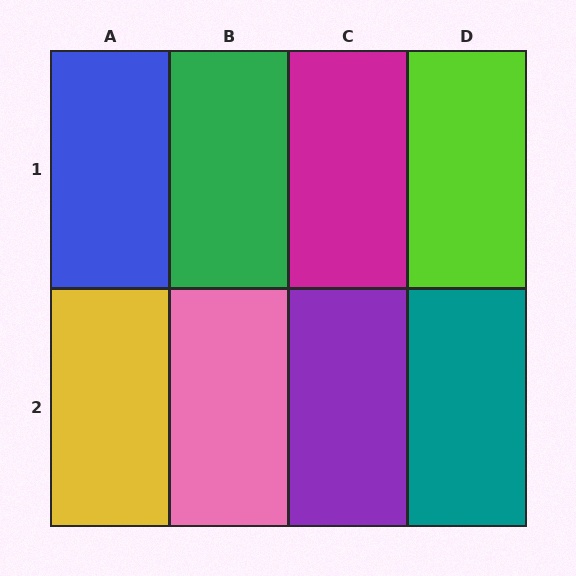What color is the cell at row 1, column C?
Magenta.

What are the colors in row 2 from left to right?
Yellow, pink, purple, teal.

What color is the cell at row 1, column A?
Blue.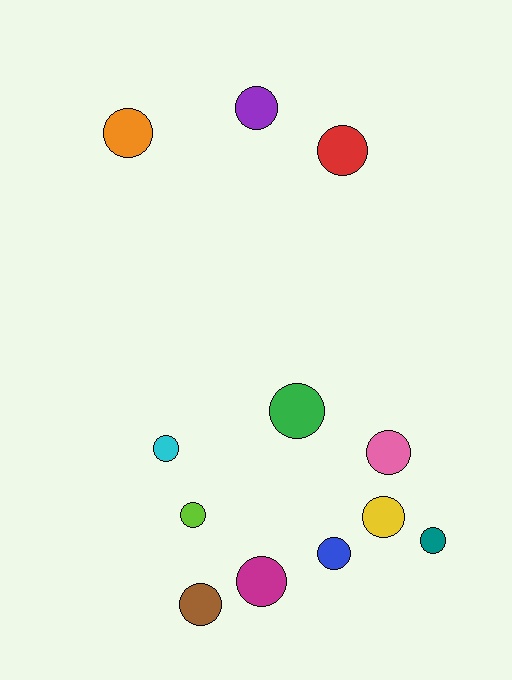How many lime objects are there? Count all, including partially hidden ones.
There is 1 lime object.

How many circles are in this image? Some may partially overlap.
There are 12 circles.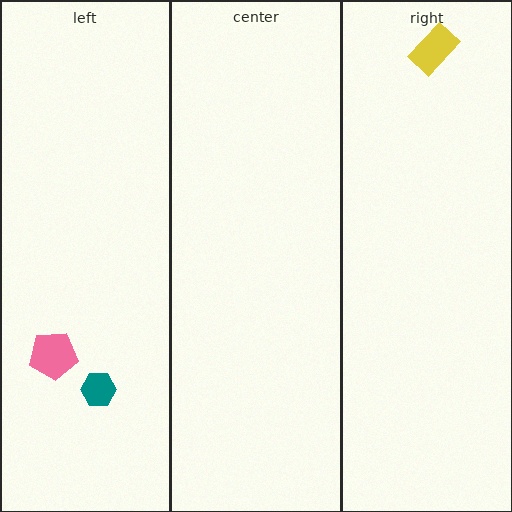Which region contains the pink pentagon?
The left region.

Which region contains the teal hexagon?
The left region.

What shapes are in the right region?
The yellow rectangle.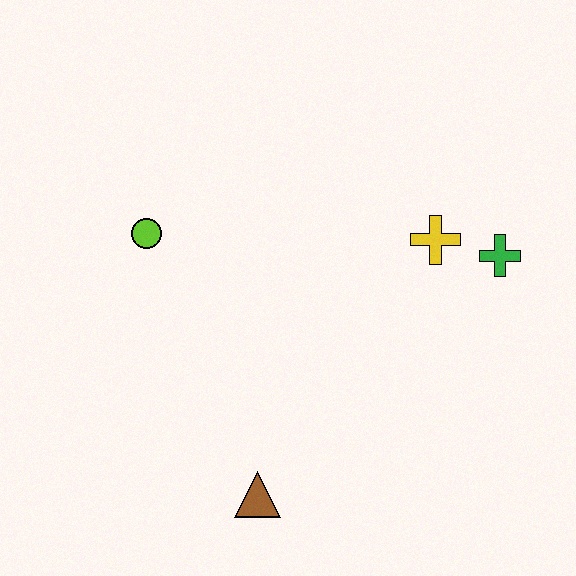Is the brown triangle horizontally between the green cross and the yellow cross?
No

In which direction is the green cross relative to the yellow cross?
The green cross is to the right of the yellow cross.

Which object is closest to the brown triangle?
The lime circle is closest to the brown triangle.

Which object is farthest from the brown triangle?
The green cross is farthest from the brown triangle.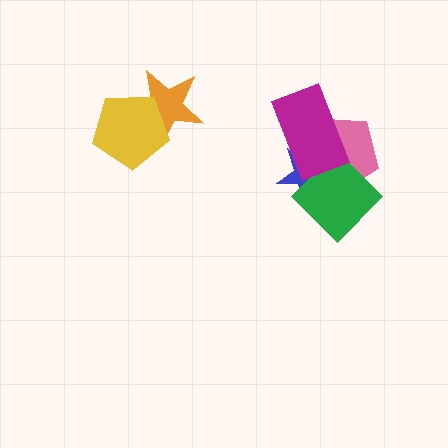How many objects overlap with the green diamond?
3 objects overlap with the green diamond.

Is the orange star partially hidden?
Yes, it is partially covered by another shape.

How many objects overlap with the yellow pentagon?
1 object overlaps with the yellow pentagon.